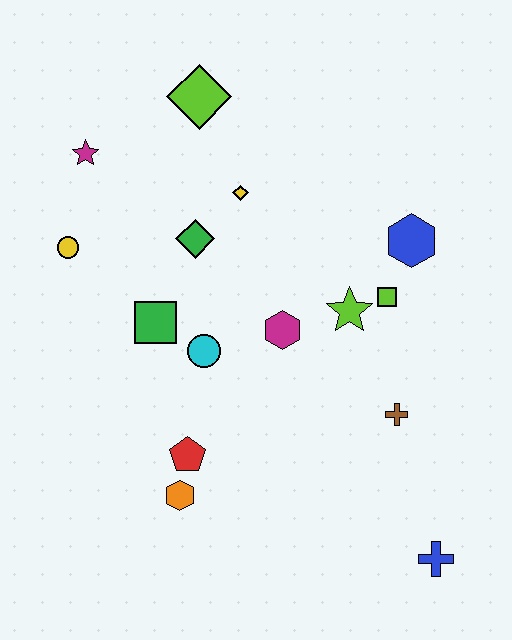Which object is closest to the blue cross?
The brown cross is closest to the blue cross.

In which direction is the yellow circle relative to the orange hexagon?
The yellow circle is above the orange hexagon.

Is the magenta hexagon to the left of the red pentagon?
No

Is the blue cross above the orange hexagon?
No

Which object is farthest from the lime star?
The magenta star is farthest from the lime star.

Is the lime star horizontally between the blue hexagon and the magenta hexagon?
Yes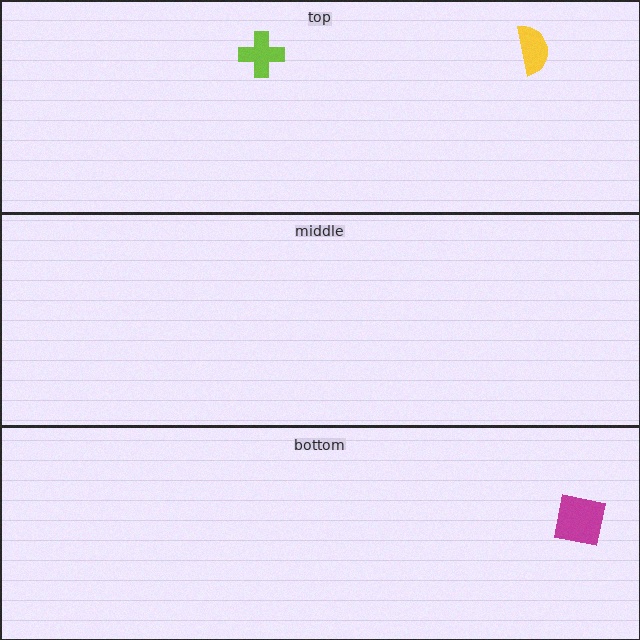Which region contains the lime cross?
The top region.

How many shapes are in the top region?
2.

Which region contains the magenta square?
The bottom region.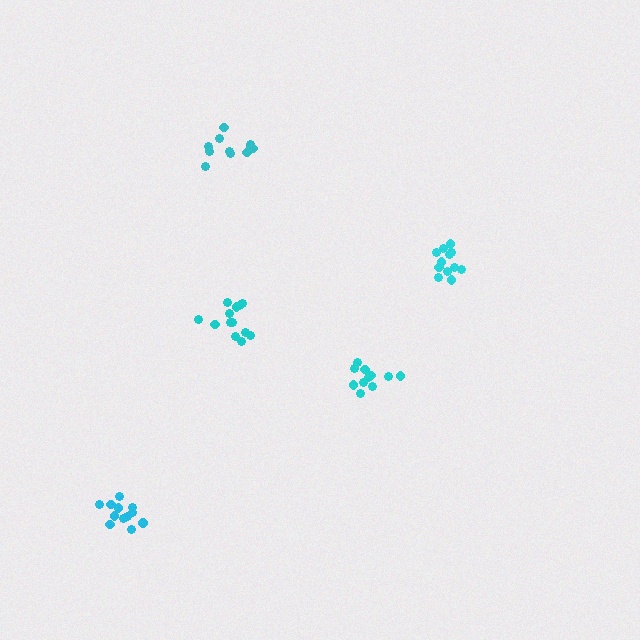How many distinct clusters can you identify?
There are 5 distinct clusters.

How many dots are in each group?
Group 1: 11 dots, Group 2: 13 dots, Group 3: 12 dots, Group 4: 12 dots, Group 5: 11 dots (59 total).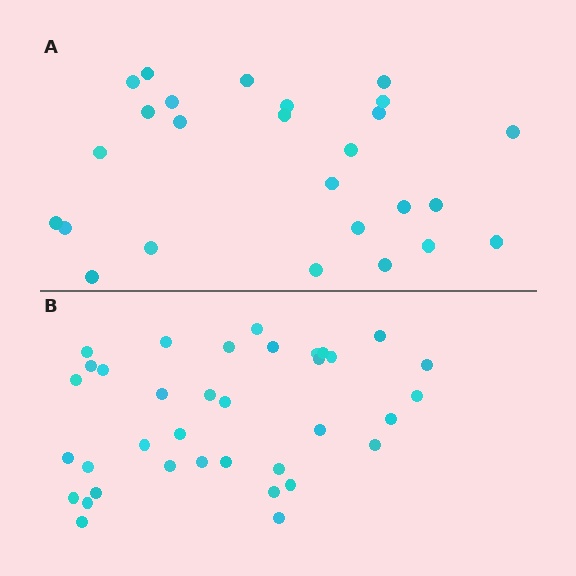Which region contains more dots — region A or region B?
Region B (the bottom region) has more dots.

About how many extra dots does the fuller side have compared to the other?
Region B has roughly 10 or so more dots than region A.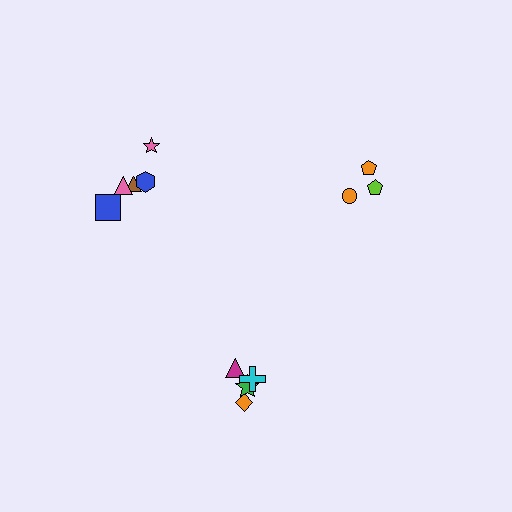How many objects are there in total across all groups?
There are 12 objects.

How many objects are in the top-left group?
There are 5 objects.